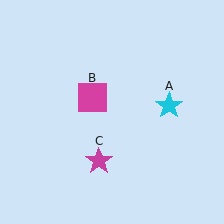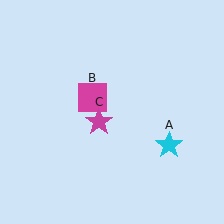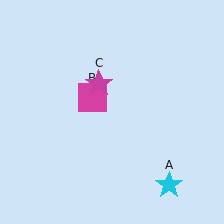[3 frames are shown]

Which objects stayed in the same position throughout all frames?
Magenta square (object B) remained stationary.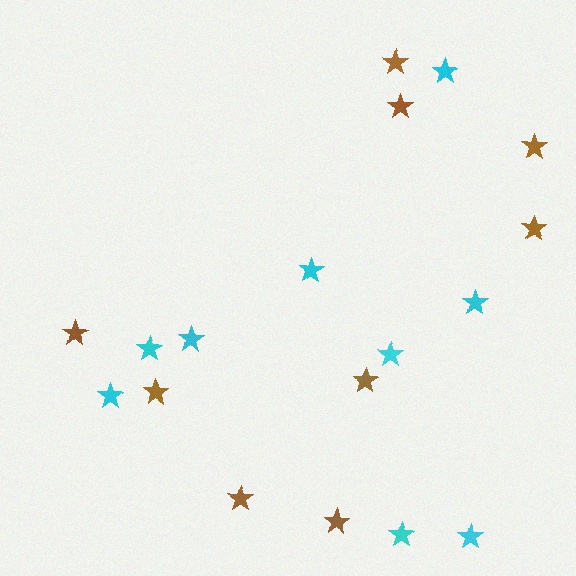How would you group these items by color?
There are 2 groups: one group of brown stars (9) and one group of cyan stars (9).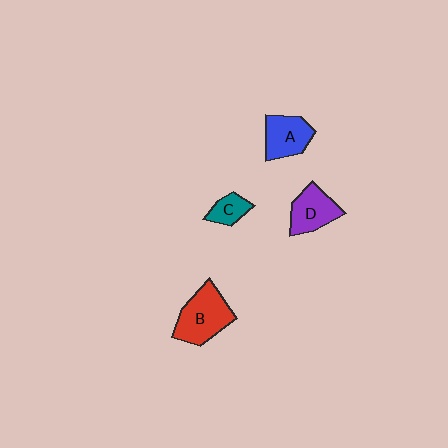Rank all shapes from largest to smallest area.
From largest to smallest: B (red), D (purple), A (blue), C (teal).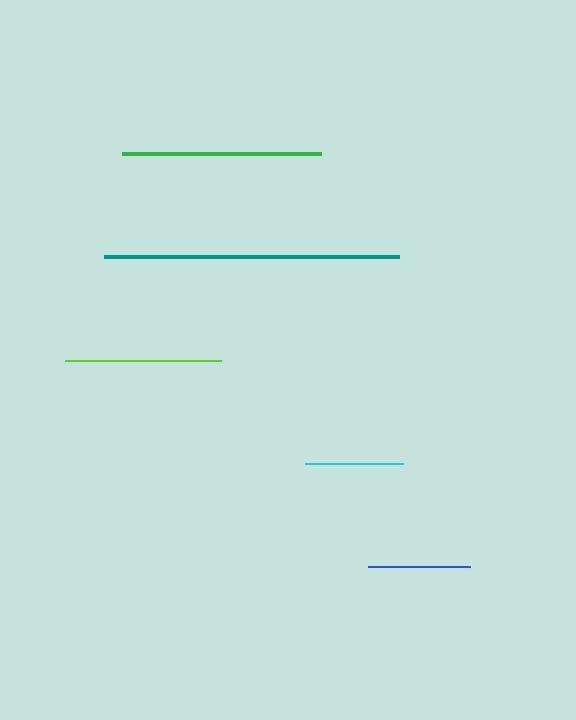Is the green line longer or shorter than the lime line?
The green line is longer than the lime line.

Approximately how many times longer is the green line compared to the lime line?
The green line is approximately 1.3 times the length of the lime line.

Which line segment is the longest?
The teal line is the longest at approximately 295 pixels.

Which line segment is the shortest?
The cyan line is the shortest at approximately 98 pixels.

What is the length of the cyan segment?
The cyan segment is approximately 98 pixels long.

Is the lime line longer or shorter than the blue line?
The lime line is longer than the blue line.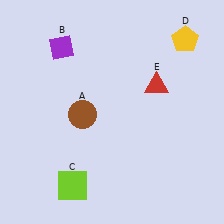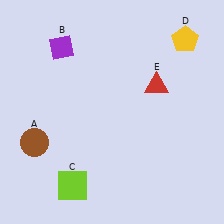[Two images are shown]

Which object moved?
The brown circle (A) moved left.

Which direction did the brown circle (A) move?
The brown circle (A) moved left.